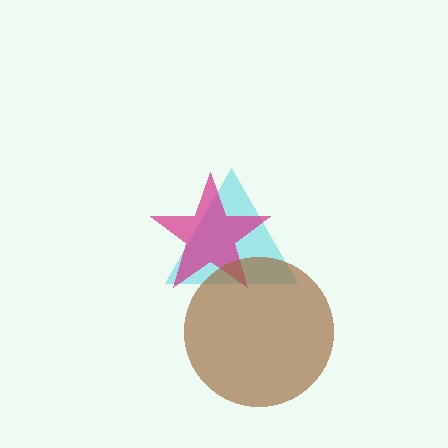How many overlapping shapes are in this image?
There are 3 overlapping shapes in the image.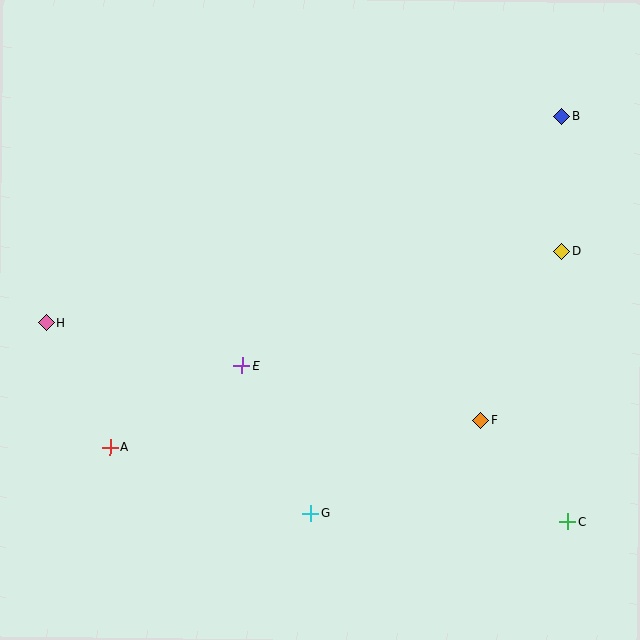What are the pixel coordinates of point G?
Point G is at (311, 513).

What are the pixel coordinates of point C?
Point C is at (568, 522).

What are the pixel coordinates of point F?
Point F is at (481, 420).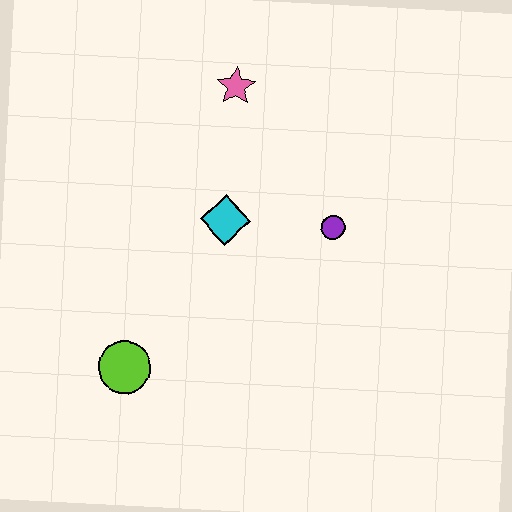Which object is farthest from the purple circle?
The lime circle is farthest from the purple circle.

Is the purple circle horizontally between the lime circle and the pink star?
No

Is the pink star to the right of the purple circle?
No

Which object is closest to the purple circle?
The cyan diamond is closest to the purple circle.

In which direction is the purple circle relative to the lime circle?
The purple circle is to the right of the lime circle.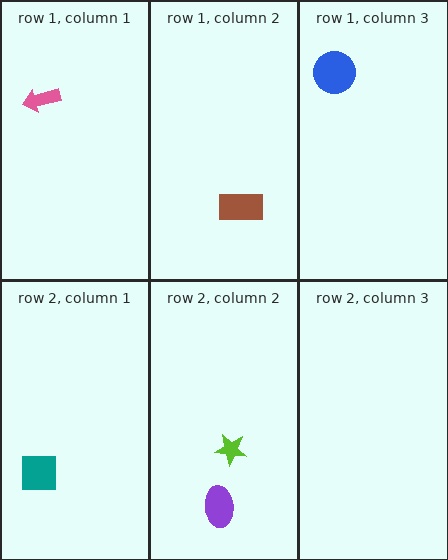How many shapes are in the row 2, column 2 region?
2.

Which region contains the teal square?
The row 2, column 1 region.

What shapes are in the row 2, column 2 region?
The purple ellipse, the lime star.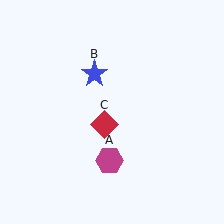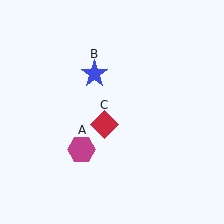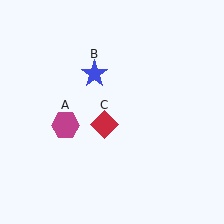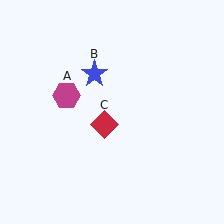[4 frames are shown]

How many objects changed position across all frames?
1 object changed position: magenta hexagon (object A).